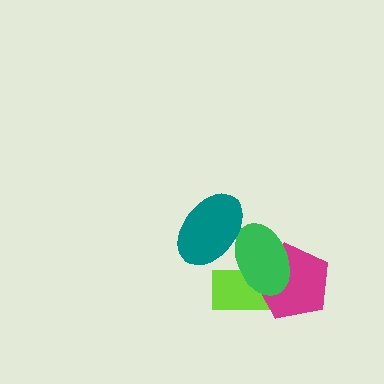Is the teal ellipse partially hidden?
No, no other shape covers it.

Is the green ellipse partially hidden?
Yes, it is partially covered by another shape.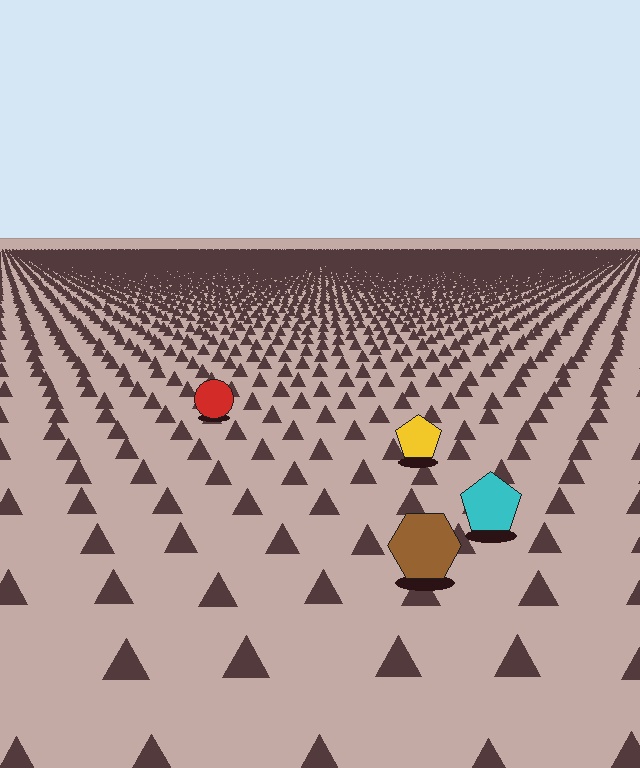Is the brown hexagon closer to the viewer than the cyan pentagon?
Yes. The brown hexagon is closer — you can tell from the texture gradient: the ground texture is coarser near it.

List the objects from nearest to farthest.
From nearest to farthest: the brown hexagon, the cyan pentagon, the yellow pentagon, the red circle.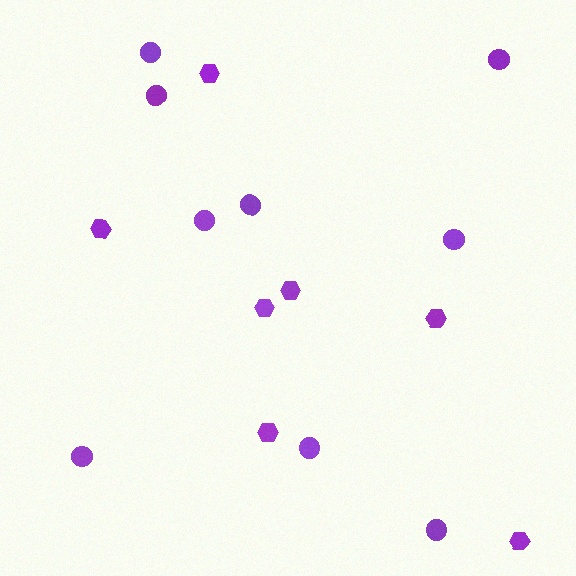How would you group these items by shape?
There are 2 groups: one group of circles (9) and one group of hexagons (7).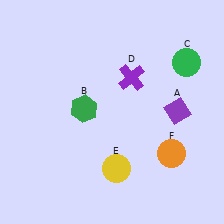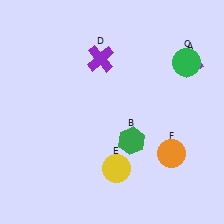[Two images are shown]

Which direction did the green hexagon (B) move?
The green hexagon (B) moved right.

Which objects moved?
The objects that moved are: the purple diamond (A), the green hexagon (B), the purple cross (D).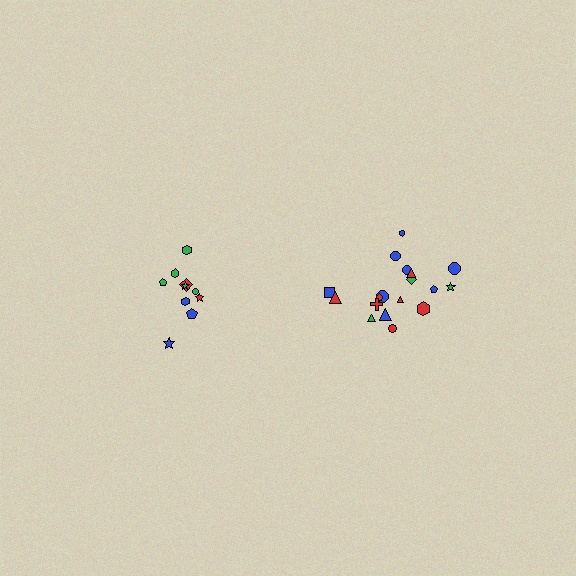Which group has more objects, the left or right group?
The right group.